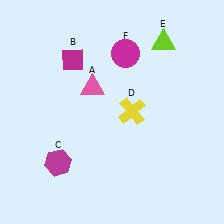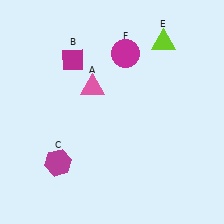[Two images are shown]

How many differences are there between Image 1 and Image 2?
There is 1 difference between the two images.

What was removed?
The yellow cross (D) was removed in Image 2.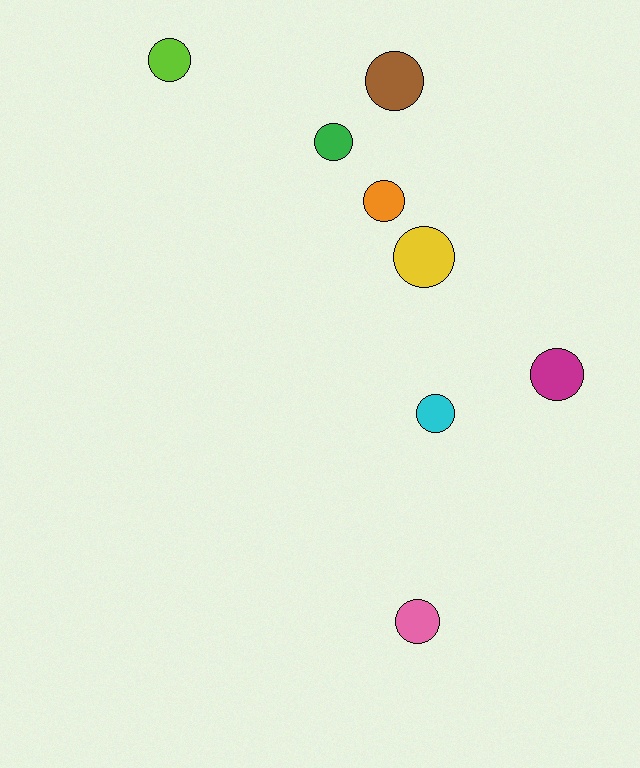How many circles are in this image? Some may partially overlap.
There are 8 circles.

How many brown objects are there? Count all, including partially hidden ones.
There is 1 brown object.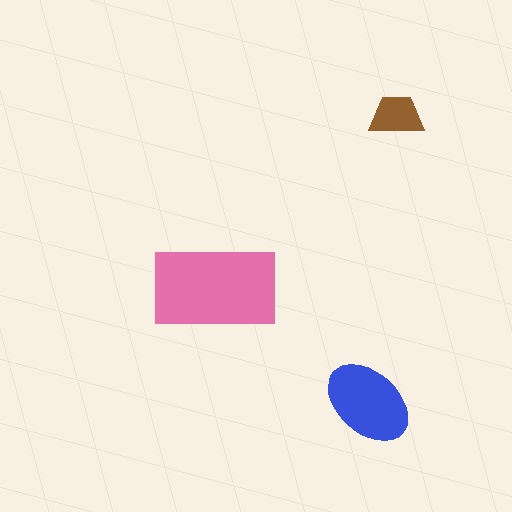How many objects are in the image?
There are 3 objects in the image.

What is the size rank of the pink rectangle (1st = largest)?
1st.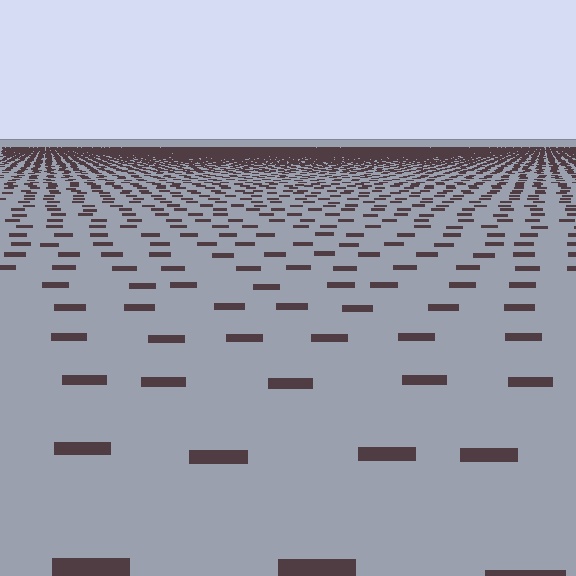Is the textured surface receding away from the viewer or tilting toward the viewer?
The surface is receding away from the viewer. Texture elements get smaller and denser toward the top.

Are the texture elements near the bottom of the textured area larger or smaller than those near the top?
Larger. Near the bottom, elements are closer to the viewer and appear at a bigger on-screen size.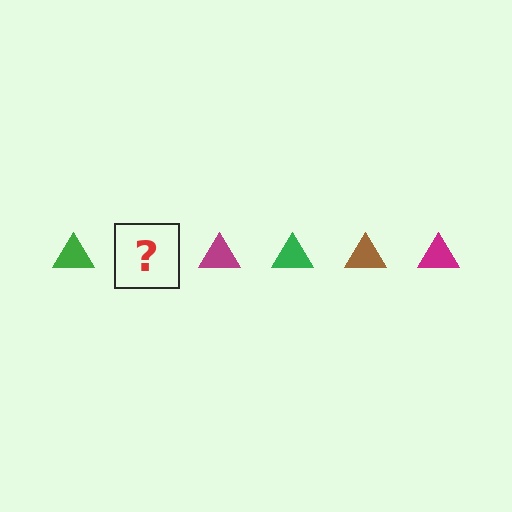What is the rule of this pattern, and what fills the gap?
The rule is that the pattern cycles through green, brown, magenta triangles. The gap should be filled with a brown triangle.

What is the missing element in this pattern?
The missing element is a brown triangle.